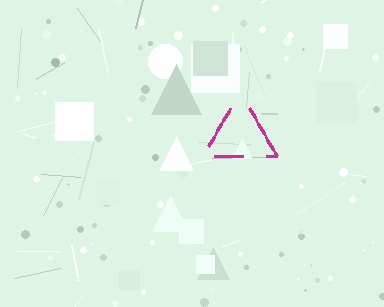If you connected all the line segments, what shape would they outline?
They would outline a triangle.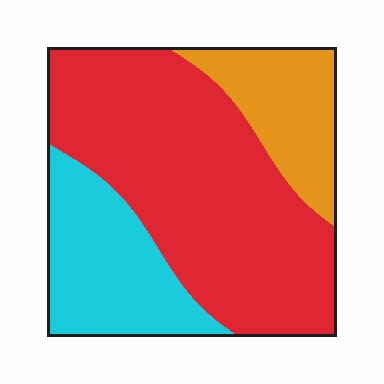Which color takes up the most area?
Red, at roughly 60%.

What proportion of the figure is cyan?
Cyan takes up about one quarter (1/4) of the figure.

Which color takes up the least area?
Orange, at roughly 15%.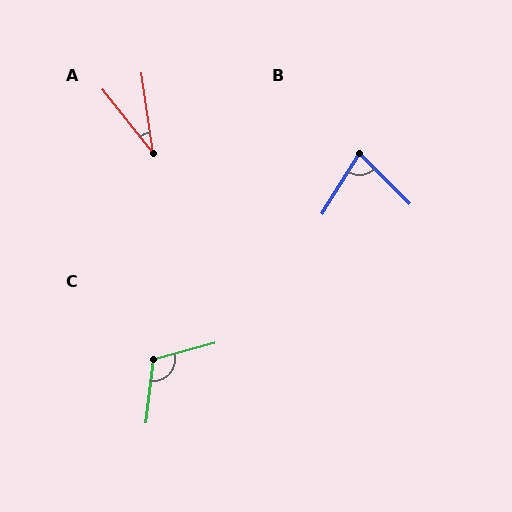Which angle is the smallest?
A, at approximately 31 degrees.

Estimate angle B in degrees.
Approximately 77 degrees.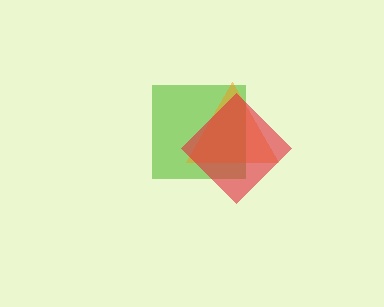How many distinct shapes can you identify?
There are 3 distinct shapes: a lime square, an orange triangle, a red diamond.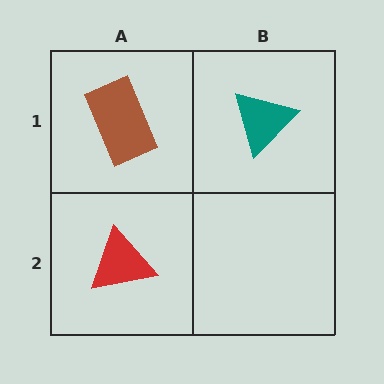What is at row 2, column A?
A red triangle.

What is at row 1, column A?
A brown rectangle.